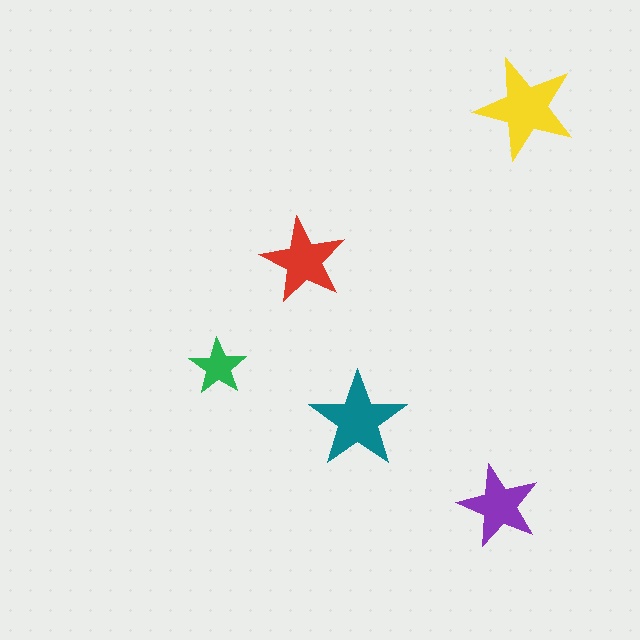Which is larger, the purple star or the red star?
The red one.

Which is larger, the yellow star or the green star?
The yellow one.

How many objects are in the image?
There are 5 objects in the image.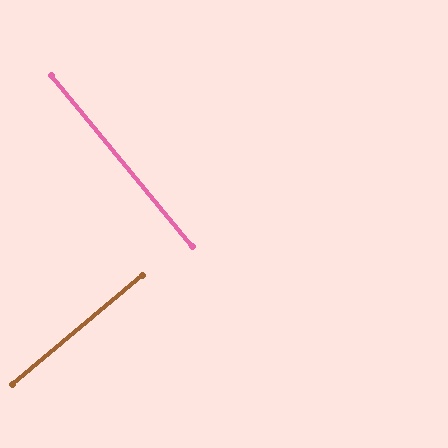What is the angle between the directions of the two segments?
Approximately 89 degrees.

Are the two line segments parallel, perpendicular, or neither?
Perpendicular — they meet at approximately 89°.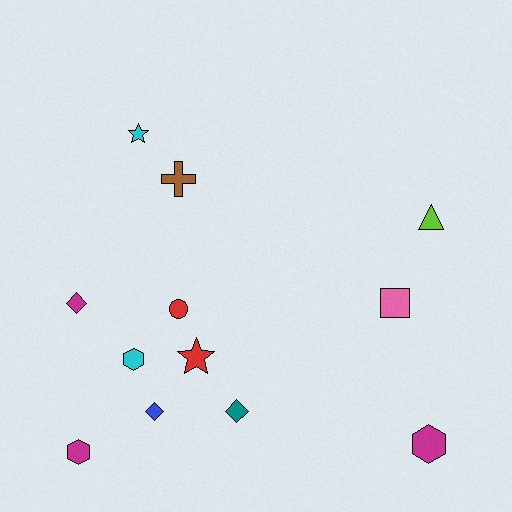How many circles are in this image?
There is 1 circle.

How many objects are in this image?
There are 12 objects.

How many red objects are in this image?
There are 2 red objects.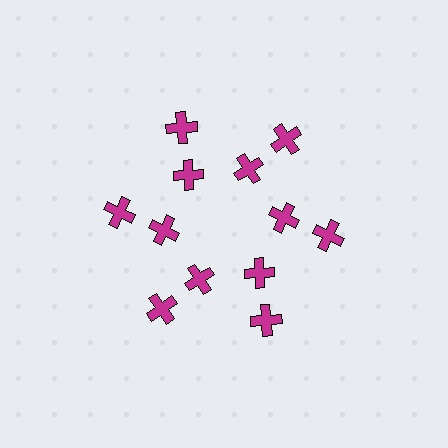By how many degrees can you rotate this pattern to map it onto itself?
The pattern maps onto itself every 60 degrees of rotation.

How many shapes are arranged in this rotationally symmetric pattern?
There are 12 shapes, arranged in 6 groups of 2.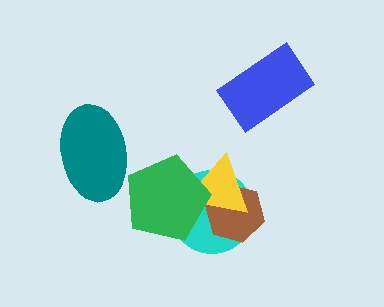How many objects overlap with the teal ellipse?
0 objects overlap with the teal ellipse.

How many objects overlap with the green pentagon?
2 objects overlap with the green pentagon.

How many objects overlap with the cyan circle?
3 objects overlap with the cyan circle.